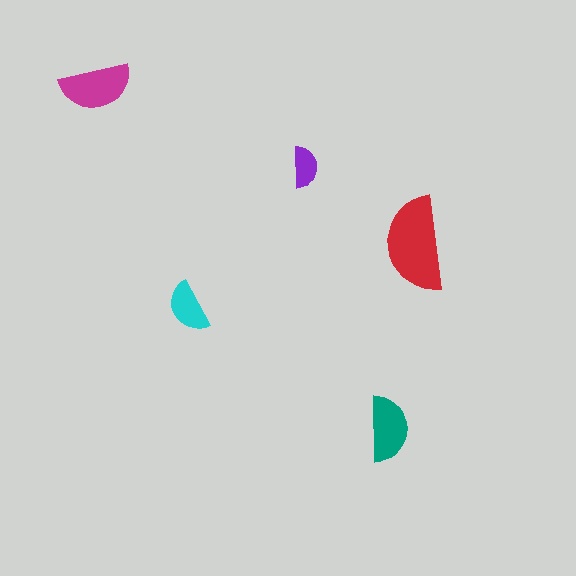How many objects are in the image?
There are 5 objects in the image.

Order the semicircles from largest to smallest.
the red one, the magenta one, the teal one, the cyan one, the purple one.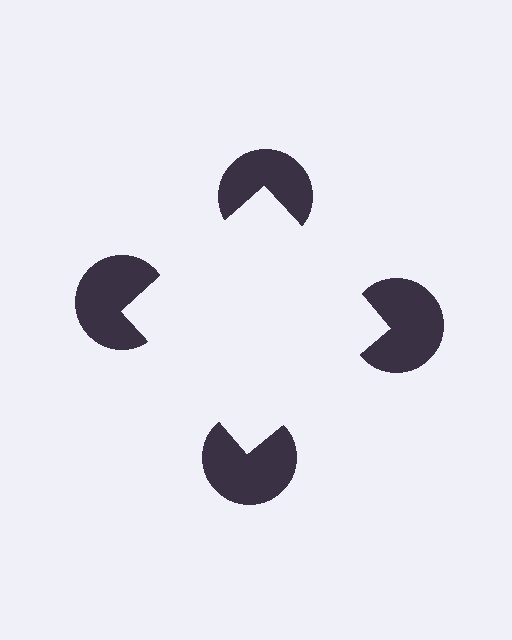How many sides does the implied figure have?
4 sides.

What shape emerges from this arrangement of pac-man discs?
An illusory square — its edges are inferred from the aligned wedge cuts in the pac-man discs, not physically drawn.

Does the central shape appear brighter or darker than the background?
It typically appears slightly brighter than the background, even though no actual brightness change is drawn.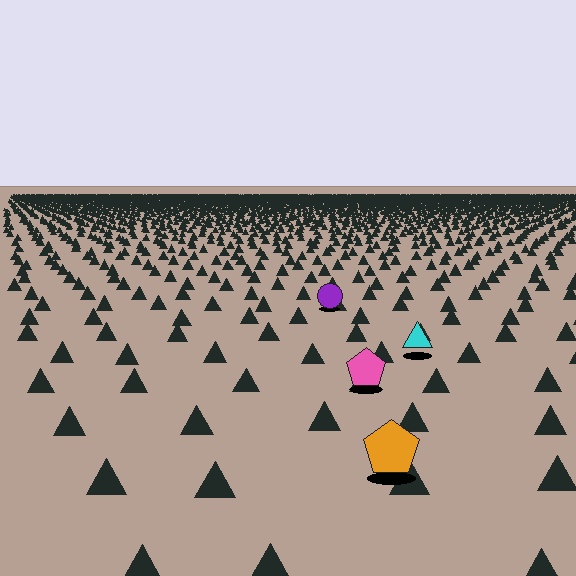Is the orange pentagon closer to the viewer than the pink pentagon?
Yes. The orange pentagon is closer — you can tell from the texture gradient: the ground texture is coarser near it.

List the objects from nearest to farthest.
From nearest to farthest: the orange pentagon, the pink pentagon, the cyan triangle, the purple circle.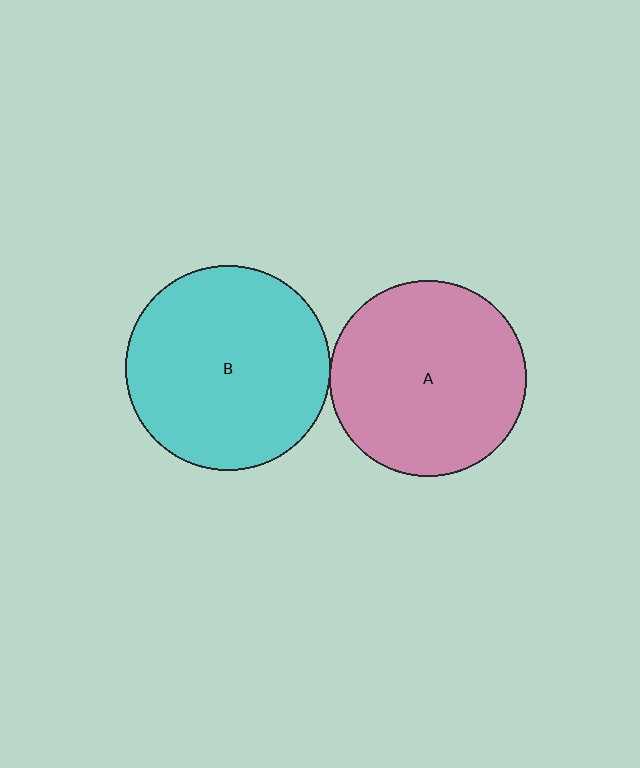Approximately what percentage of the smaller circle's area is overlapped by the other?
Approximately 5%.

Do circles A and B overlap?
Yes.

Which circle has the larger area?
Circle B (cyan).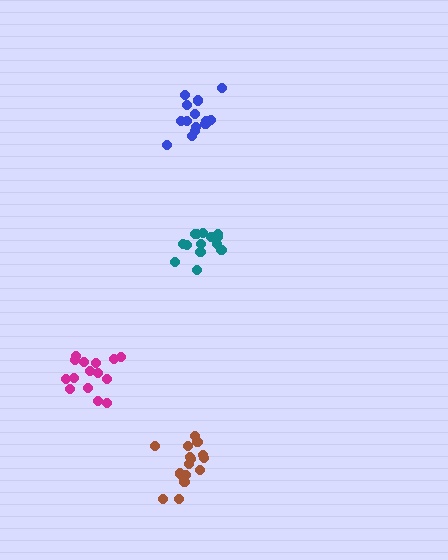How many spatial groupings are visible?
There are 4 spatial groupings.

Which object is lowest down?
The brown cluster is bottommost.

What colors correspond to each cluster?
The clusters are colored: brown, teal, magenta, blue.